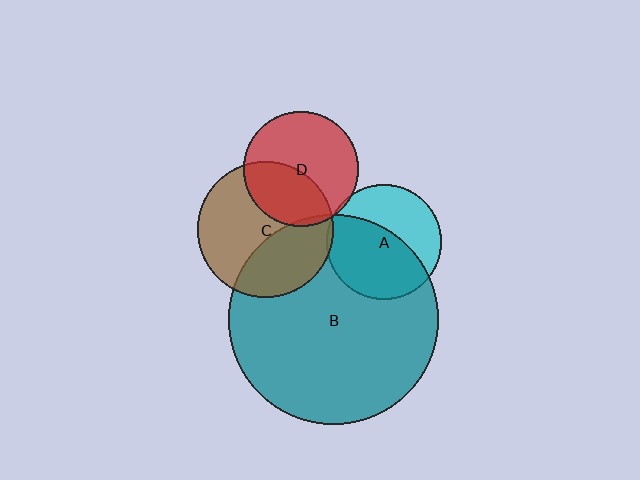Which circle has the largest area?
Circle B (teal).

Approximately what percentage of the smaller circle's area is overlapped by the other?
Approximately 5%.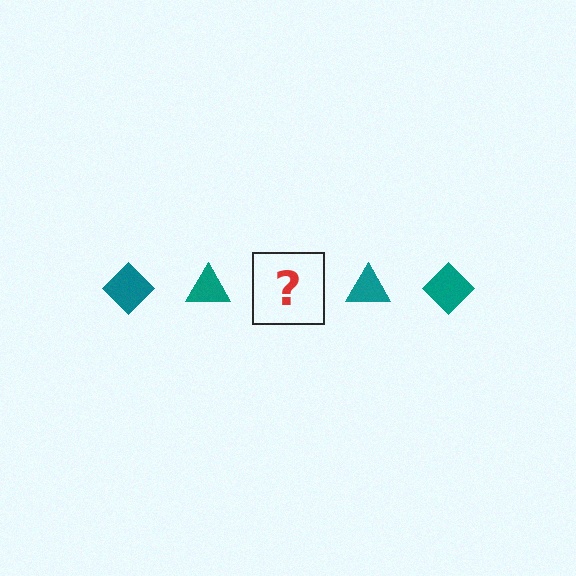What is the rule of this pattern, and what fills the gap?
The rule is that the pattern cycles through diamond, triangle shapes in teal. The gap should be filled with a teal diamond.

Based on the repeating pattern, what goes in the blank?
The blank should be a teal diamond.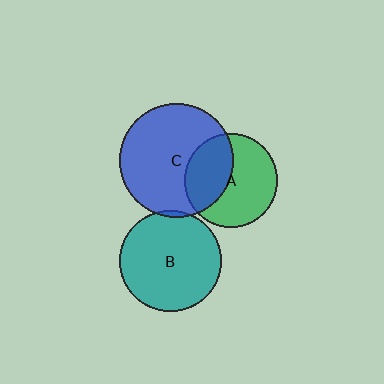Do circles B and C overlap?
Yes.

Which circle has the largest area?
Circle C (blue).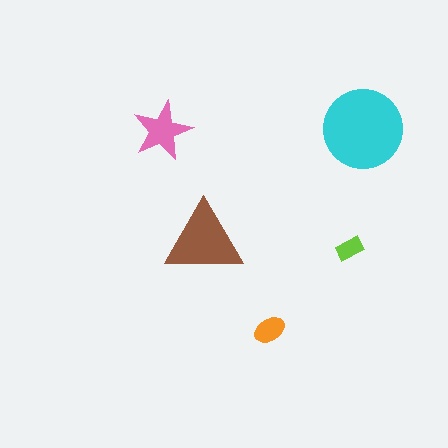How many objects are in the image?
There are 5 objects in the image.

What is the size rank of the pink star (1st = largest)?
3rd.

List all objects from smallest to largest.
The lime rectangle, the orange ellipse, the pink star, the brown triangle, the cyan circle.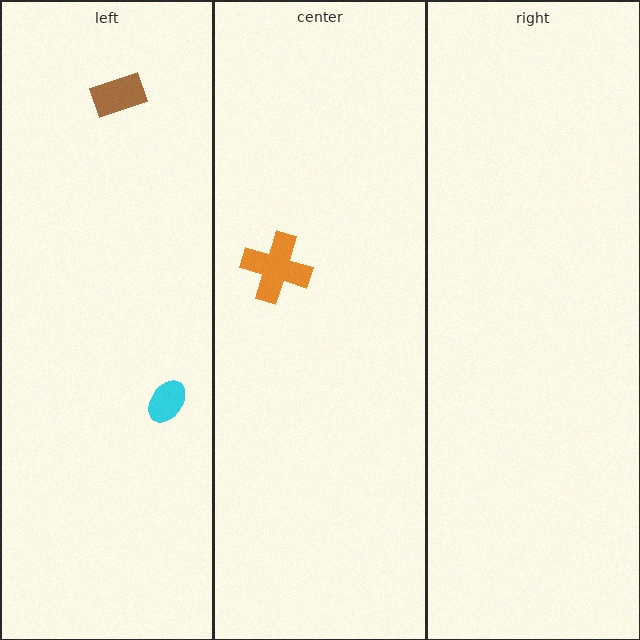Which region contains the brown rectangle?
The left region.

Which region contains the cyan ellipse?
The left region.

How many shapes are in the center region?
1.